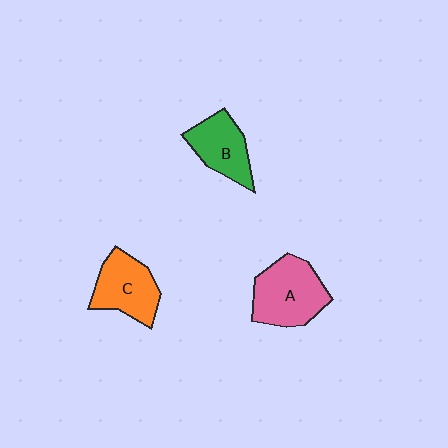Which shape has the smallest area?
Shape B (green).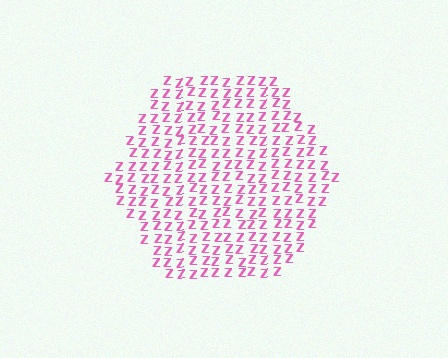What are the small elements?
The small elements are letter Z's.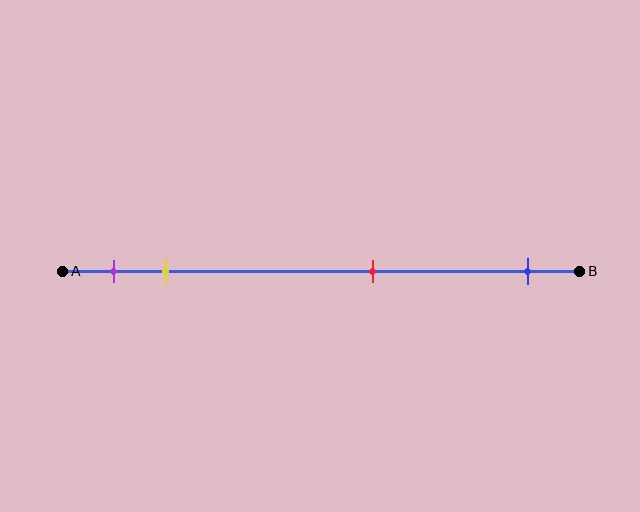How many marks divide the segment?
There are 4 marks dividing the segment.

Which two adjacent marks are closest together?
The purple and yellow marks are the closest adjacent pair.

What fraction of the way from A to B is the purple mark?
The purple mark is approximately 10% (0.1) of the way from A to B.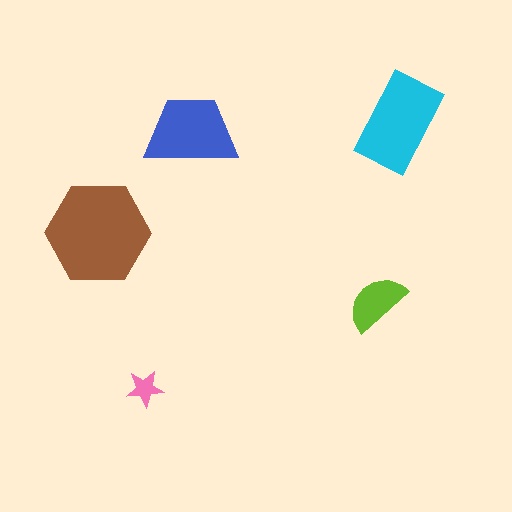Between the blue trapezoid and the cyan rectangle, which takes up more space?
The cyan rectangle.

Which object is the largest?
The brown hexagon.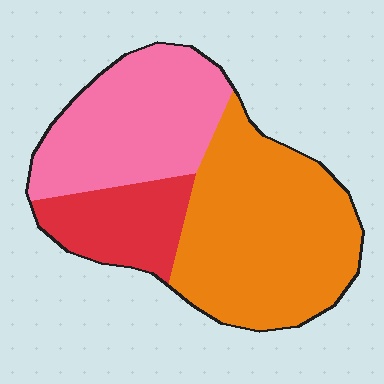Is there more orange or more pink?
Orange.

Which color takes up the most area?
Orange, at roughly 50%.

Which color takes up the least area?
Red, at roughly 20%.